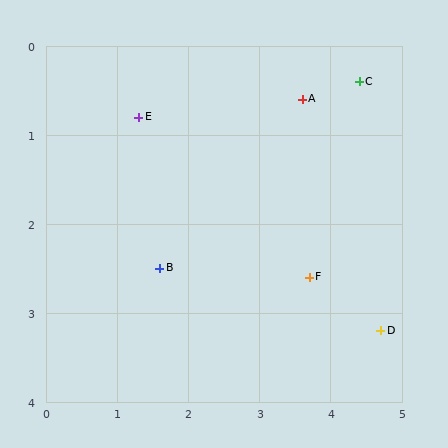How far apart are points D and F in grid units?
Points D and F are about 1.2 grid units apart.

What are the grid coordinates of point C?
Point C is at approximately (4.4, 0.4).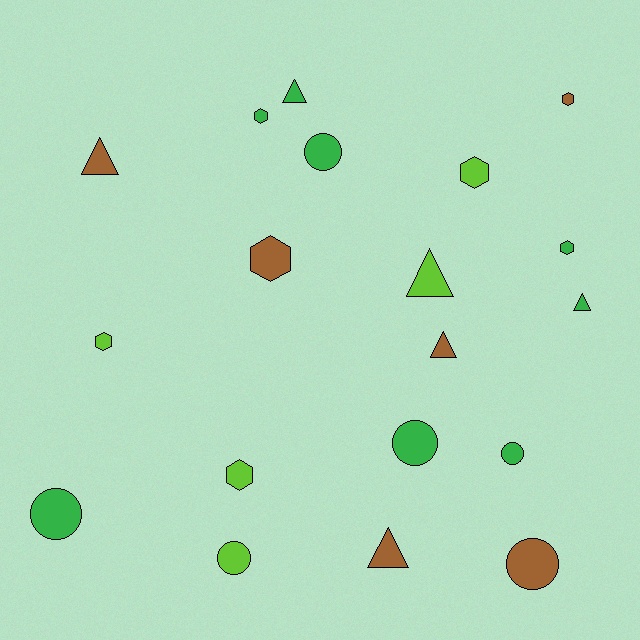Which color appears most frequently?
Green, with 8 objects.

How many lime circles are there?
There is 1 lime circle.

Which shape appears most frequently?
Hexagon, with 7 objects.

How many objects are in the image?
There are 19 objects.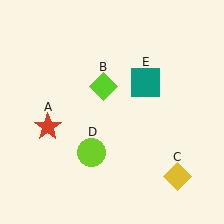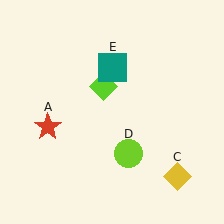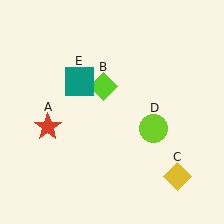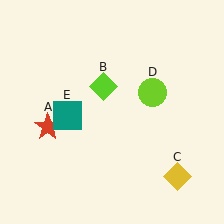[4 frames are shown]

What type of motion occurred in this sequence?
The lime circle (object D), teal square (object E) rotated counterclockwise around the center of the scene.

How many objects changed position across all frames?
2 objects changed position: lime circle (object D), teal square (object E).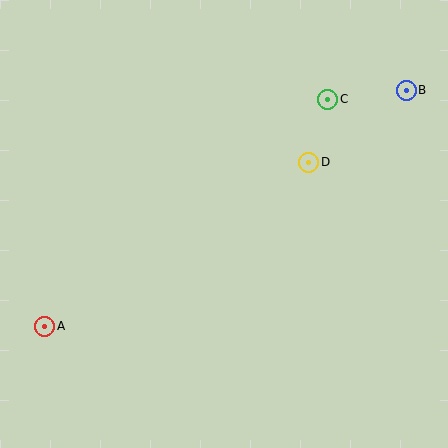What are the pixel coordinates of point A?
Point A is at (45, 326).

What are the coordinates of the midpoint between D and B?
The midpoint between D and B is at (358, 126).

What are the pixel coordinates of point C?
Point C is at (328, 99).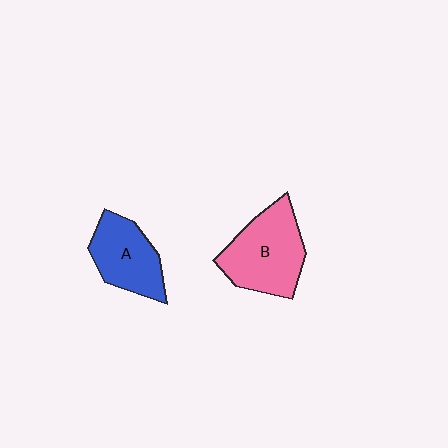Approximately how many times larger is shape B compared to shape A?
Approximately 1.3 times.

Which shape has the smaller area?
Shape A (blue).